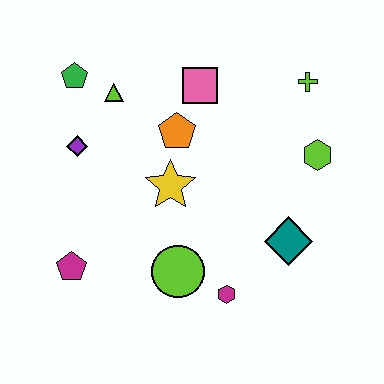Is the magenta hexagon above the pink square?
No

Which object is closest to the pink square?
The orange pentagon is closest to the pink square.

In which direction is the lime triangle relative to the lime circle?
The lime triangle is above the lime circle.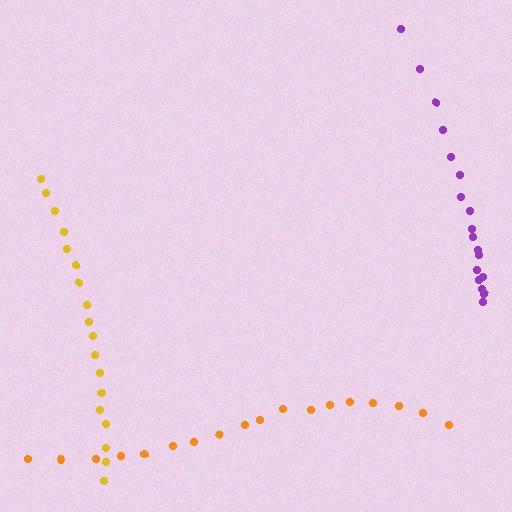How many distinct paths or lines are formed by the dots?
There are 3 distinct paths.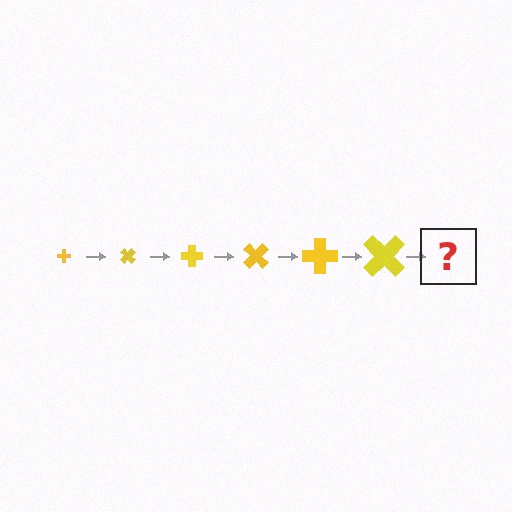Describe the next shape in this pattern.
It should be a cross, larger than the previous one and rotated 270 degrees from the start.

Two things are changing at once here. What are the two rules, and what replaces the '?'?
The two rules are that the cross grows larger each step and it rotates 45 degrees each step. The '?' should be a cross, larger than the previous one and rotated 270 degrees from the start.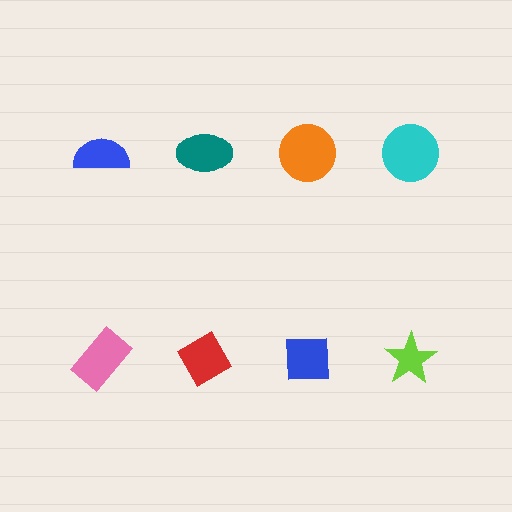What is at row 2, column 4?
A lime star.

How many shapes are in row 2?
4 shapes.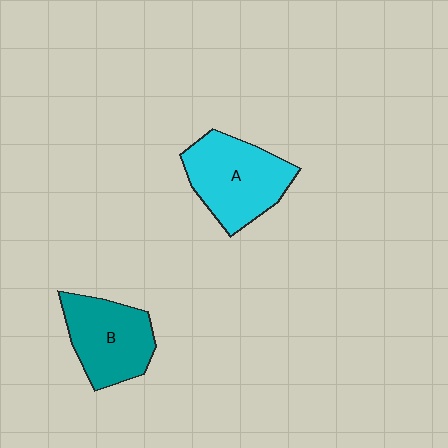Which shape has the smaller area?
Shape B (teal).